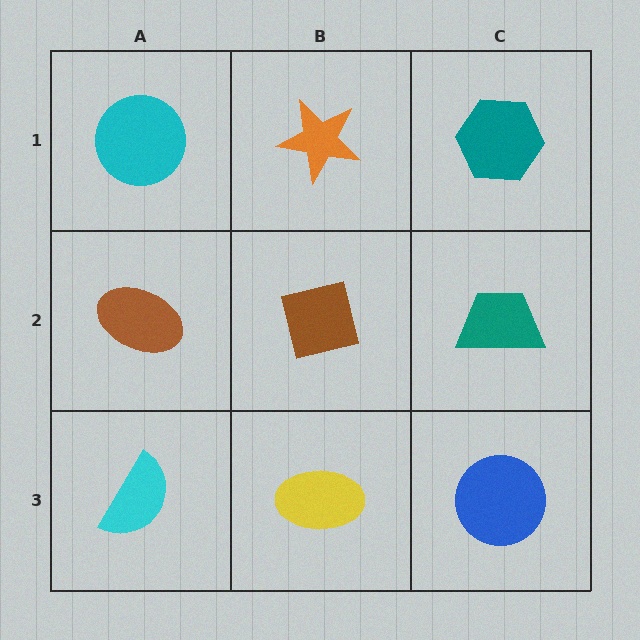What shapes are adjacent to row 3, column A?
A brown ellipse (row 2, column A), a yellow ellipse (row 3, column B).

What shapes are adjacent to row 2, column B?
An orange star (row 1, column B), a yellow ellipse (row 3, column B), a brown ellipse (row 2, column A), a teal trapezoid (row 2, column C).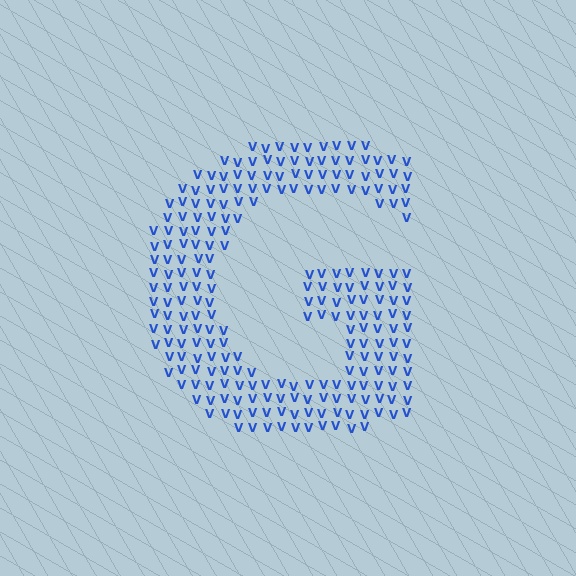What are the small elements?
The small elements are letter V's.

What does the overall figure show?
The overall figure shows the letter G.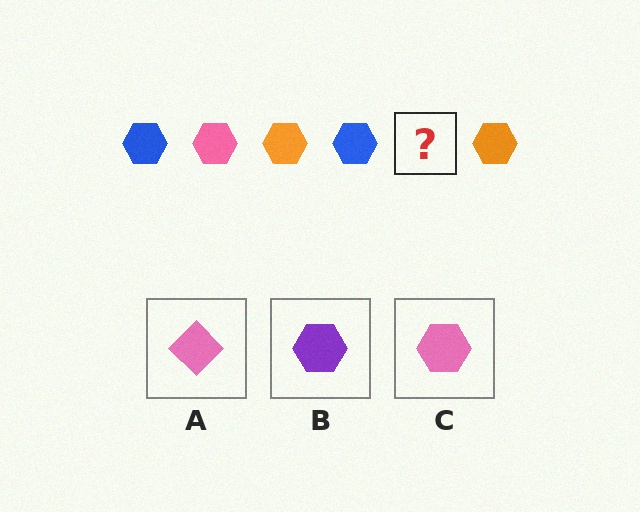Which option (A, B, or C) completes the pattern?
C.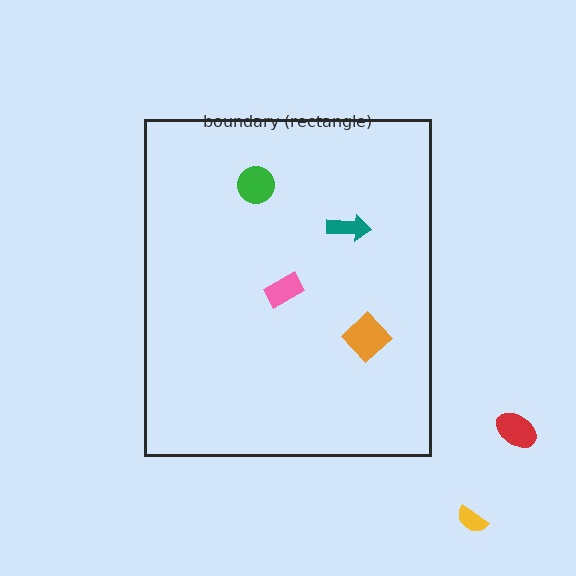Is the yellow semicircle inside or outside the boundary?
Outside.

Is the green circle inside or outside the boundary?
Inside.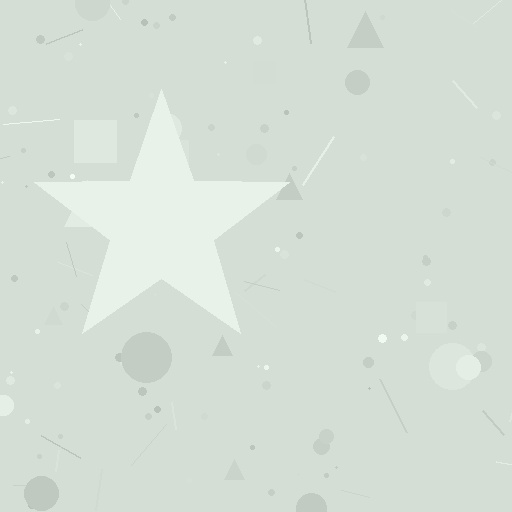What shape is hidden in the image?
A star is hidden in the image.